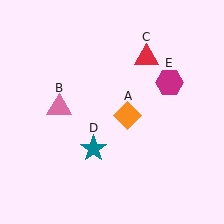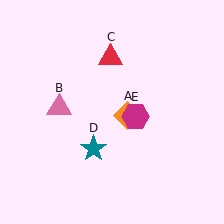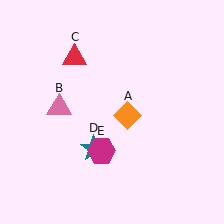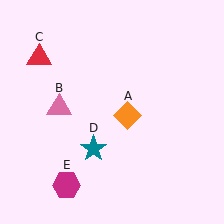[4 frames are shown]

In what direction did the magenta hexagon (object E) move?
The magenta hexagon (object E) moved down and to the left.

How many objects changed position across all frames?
2 objects changed position: red triangle (object C), magenta hexagon (object E).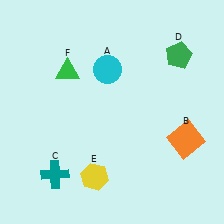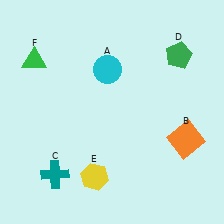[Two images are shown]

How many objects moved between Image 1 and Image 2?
1 object moved between the two images.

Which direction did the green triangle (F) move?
The green triangle (F) moved left.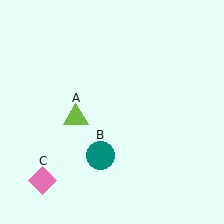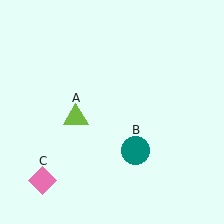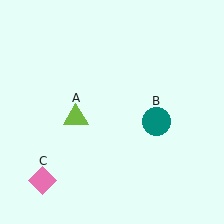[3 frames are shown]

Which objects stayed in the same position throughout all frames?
Lime triangle (object A) and pink diamond (object C) remained stationary.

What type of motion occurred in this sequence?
The teal circle (object B) rotated counterclockwise around the center of the scene.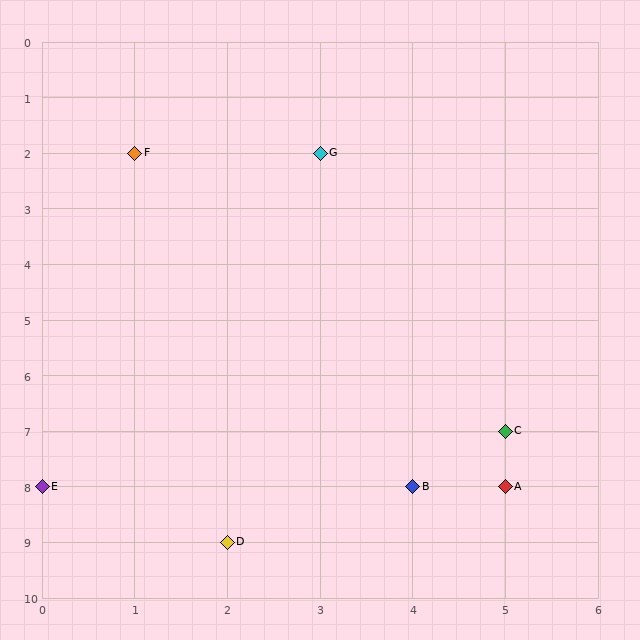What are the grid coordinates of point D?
Point D is at grid coordinates (2, 9).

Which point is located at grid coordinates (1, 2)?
Point F is at (1, 2).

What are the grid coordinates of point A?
Point A is at grid coordinates (5, 8).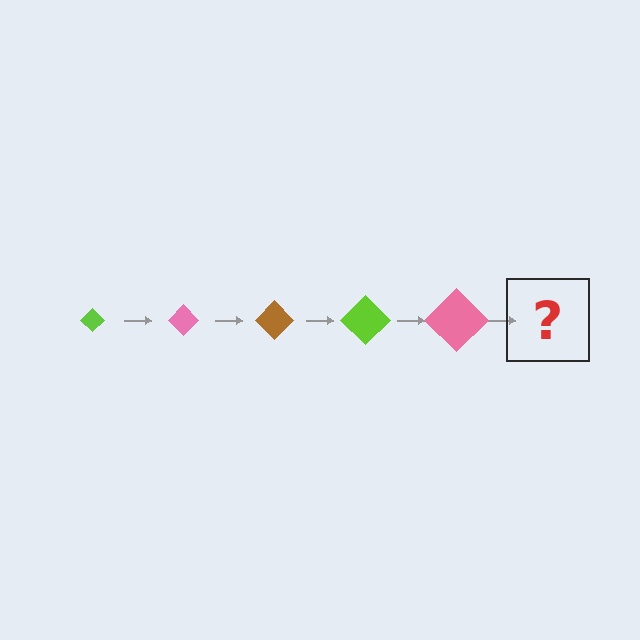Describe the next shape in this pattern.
It should be a brown diamond, larger than the previous one.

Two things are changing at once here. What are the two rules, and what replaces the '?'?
The two rules are that the diamond grows larger each step and the color cycles through lime, pink, and brown. The '?' should be a brown diamond, larger than the previous one.